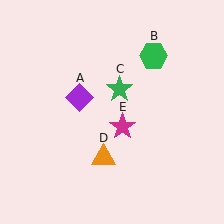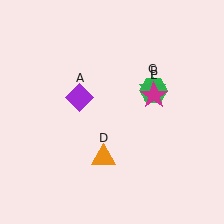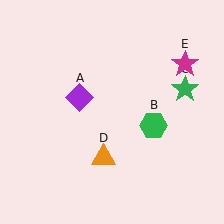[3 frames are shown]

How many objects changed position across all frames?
3 objects changed position: green hexagon (object B), green star (object C), magenta star (object E).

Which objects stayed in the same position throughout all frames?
Purple diamond (object A) and orange triangle (object D) remained stationary.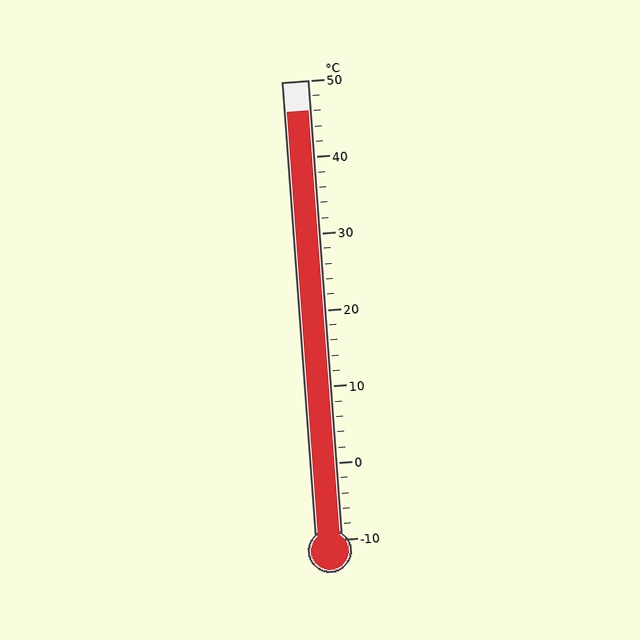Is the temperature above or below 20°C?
The temperature is above 20°C.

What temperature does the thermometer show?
The thermometer shows approximately 46°C.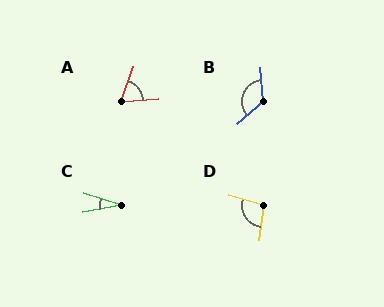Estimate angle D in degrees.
Approximately 98 degrees.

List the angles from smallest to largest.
C (28°), A (66°), D (98°), B (127°).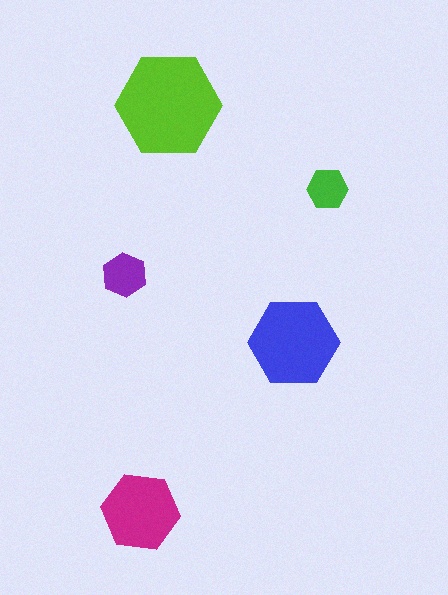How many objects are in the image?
There are 5 objects in the image.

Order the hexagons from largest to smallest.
the lime one, the blue one, the magenta one, the purple one, the green one.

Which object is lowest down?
The magenta hexagon is bottommost.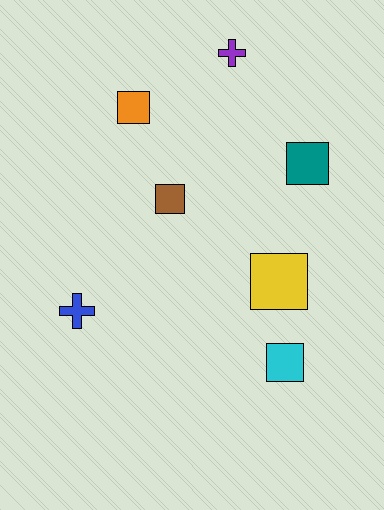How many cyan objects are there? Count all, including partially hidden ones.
There is 1 cyan object.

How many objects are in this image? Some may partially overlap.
There are 7 objects.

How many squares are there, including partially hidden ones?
There are 5 squares.